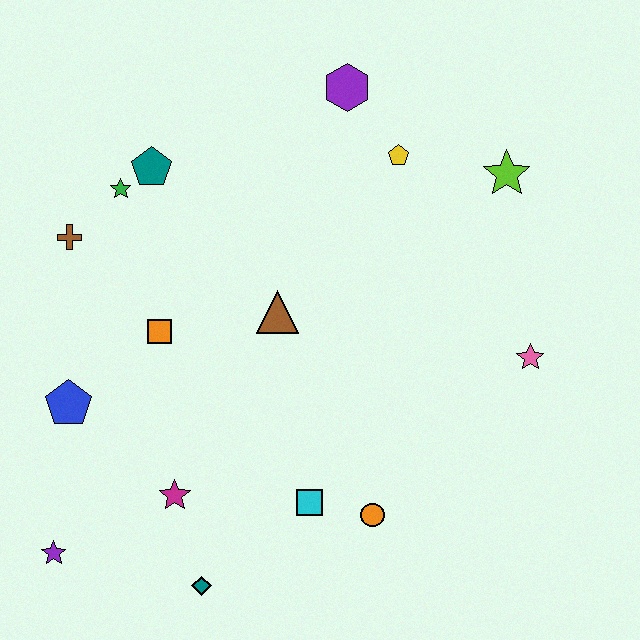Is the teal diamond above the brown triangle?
No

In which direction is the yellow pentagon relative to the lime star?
The yellow pentagon is to the left of the lime star.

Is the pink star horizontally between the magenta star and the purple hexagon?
No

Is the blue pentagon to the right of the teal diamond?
No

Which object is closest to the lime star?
The yellow pentagon is closest to the lime star.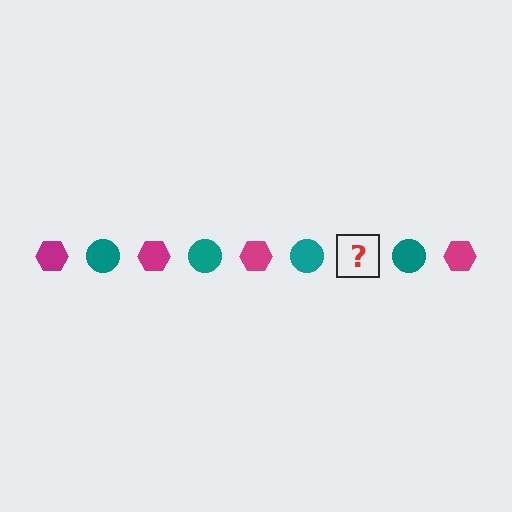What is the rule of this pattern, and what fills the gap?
The rule is that the pattern alternates between magenta hexagon and teal circle. The gap should be filled with a magenta hexagon.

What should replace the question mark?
The question mark should be replaced with a magenta hexagon.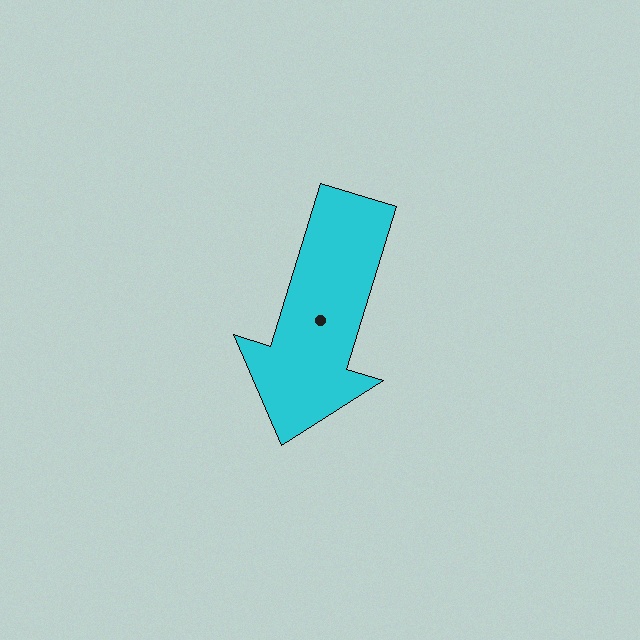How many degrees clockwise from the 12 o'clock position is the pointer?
Approximately 197 degrees.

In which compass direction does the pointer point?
South.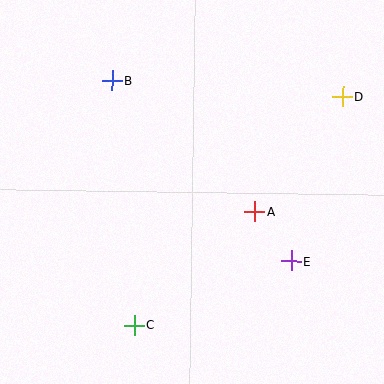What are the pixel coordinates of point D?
Point D is at (343, 97).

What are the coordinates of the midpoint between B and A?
The midpoint between B and A is at (183, 146).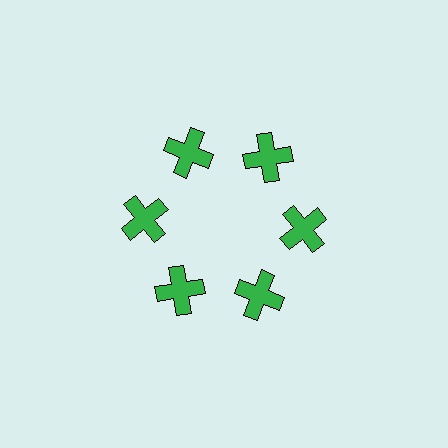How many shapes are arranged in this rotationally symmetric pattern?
There are 6 shapes, arranged in 6 groups of 1.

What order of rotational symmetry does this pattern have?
This pattern has 6-fold rotational symmetry.